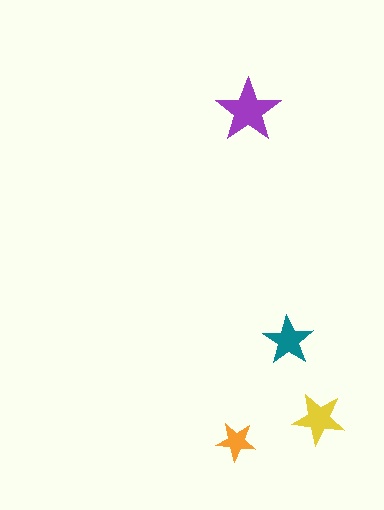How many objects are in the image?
There are 4 objects in the image.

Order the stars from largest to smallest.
the purple one, the yellow one, the teal one, the orange one.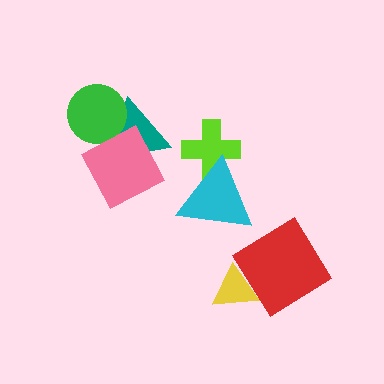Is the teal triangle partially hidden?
Yes, it is partially covered by another shape.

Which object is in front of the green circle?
The pink diamond is in front of the green circle.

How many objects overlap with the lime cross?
1 object overlaps with the lime cross.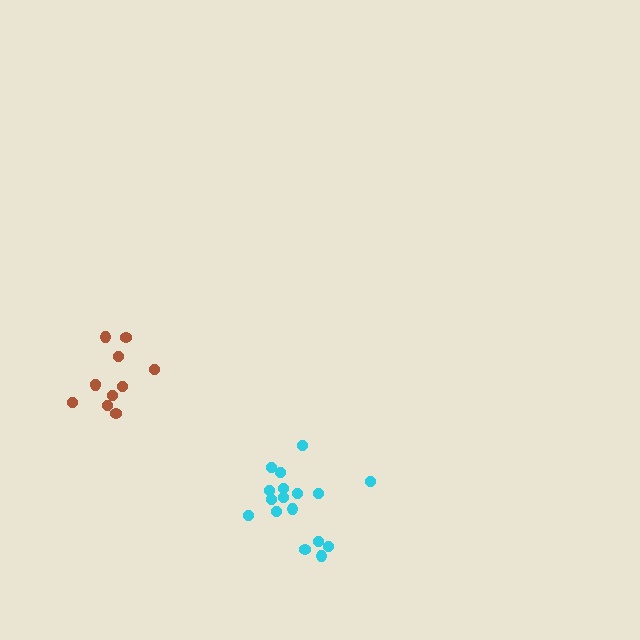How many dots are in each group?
Group 1: 11 dots, Group 2: 17 dots (28 total).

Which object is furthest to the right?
The cyan cluster is rightmost.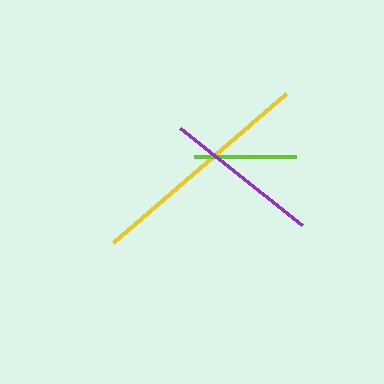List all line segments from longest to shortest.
From longest to shortest: yellow, purple, lime.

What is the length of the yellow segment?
The yellow segment is approximately 228 pixels long.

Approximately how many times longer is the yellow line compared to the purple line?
The yellow line is approximately 1.5 times the length of the purple line.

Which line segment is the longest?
The yellow line is the longest at approximately 228 pixels.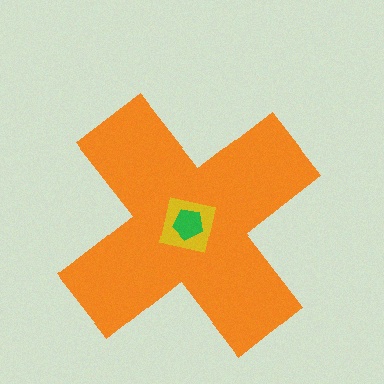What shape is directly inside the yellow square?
The green pentagon.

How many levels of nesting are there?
3.